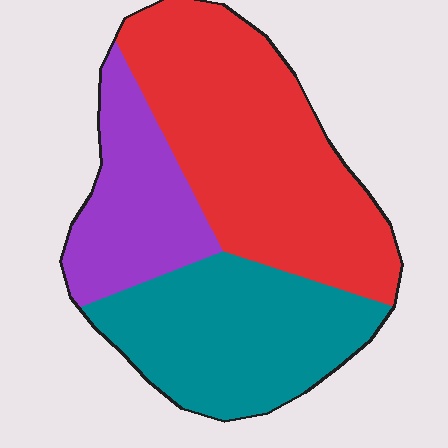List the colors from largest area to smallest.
From largest to smallest: red, teal, purple.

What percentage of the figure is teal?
Teal takes up about one third (1/3) of the figure.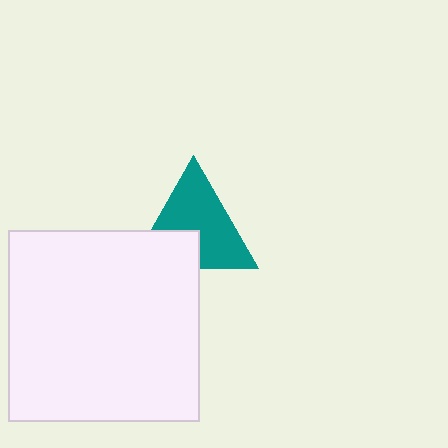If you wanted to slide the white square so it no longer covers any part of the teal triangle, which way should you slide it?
Slide it down — that is the most direct way to separate the two shapes.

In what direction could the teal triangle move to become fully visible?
The teal triangle could move up. That would shift it out from behind the white square entirely.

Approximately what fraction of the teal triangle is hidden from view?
Roughly 32% of the teal triangle is hidden behind the white square.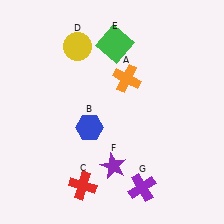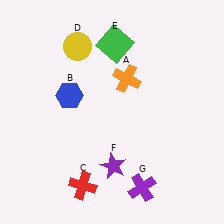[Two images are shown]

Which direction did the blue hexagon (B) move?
The blue hexagon (B) moved up.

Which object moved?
The blue hexagon (B) moved up.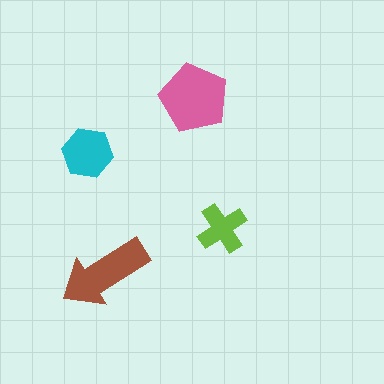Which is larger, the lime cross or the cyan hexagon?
The cyan hexagon.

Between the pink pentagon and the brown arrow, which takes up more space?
The pink pentagon.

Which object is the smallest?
The lime cross.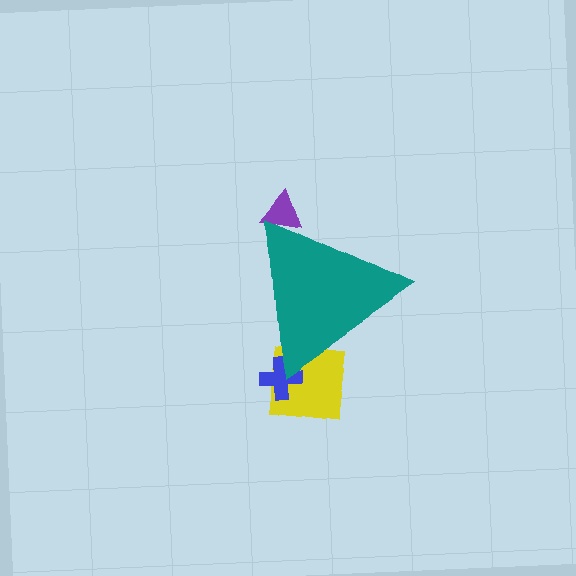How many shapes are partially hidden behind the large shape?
3 shapes are partially hidden.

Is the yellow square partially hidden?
Yes, the yellow square is partially hidden behind the teal triangle.